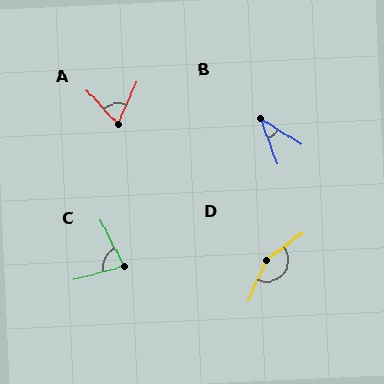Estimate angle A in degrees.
Approximately 66 degrees.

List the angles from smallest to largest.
B (37°), A (66°), C (79°), D (151°).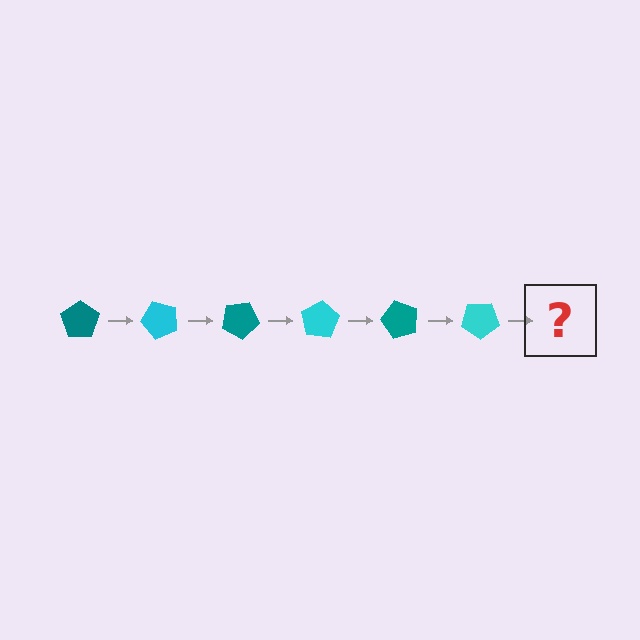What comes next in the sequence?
The next element should be a teal pentagon, rotated 300 degrees from the start.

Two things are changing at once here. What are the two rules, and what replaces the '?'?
The two rules are that it rotates 50 degrees each step and the color cycles through teal and cyan. The '?' should be a teal pentagon, rotated 300 degrees from the start.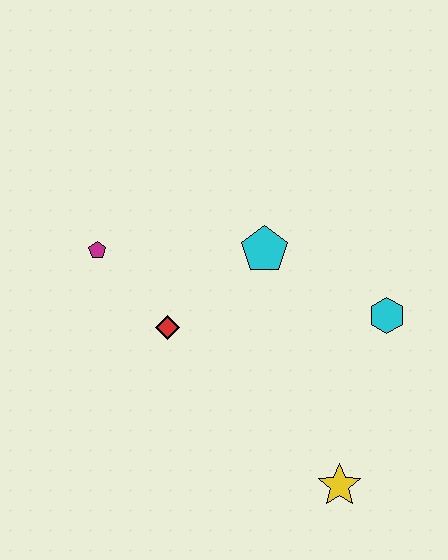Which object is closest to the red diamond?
The magenta pentagon is closest to the red diamond.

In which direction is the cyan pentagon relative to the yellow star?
The cyan pentagon is above the yellow star.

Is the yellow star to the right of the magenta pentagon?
Yes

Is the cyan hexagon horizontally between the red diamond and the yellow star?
No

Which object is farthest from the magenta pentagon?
The yellow star is farthest from the magenta pentagon.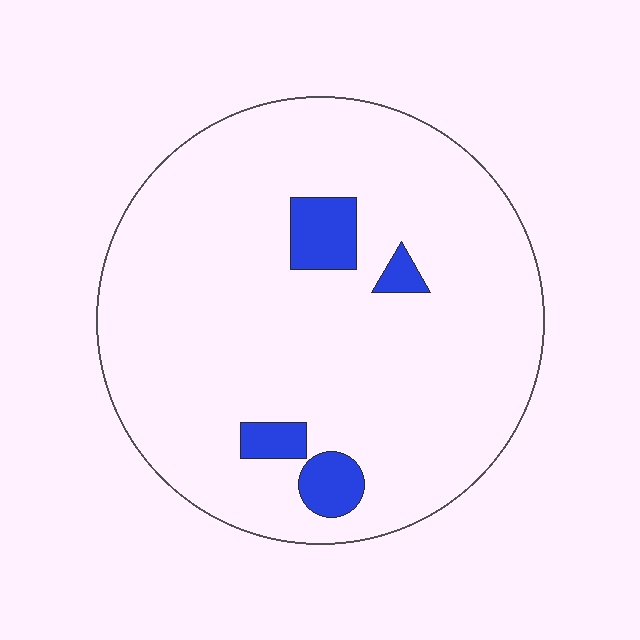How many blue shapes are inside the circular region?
4.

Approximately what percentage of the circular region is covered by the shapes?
Approximately 10%.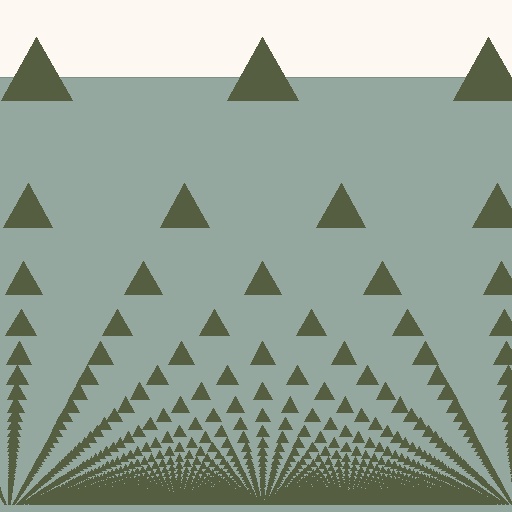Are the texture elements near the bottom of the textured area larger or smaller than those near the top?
Smaller. The gradient is inverted — elements near the bottom are smaller and denser.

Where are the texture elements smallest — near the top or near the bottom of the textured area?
Near the bottom.